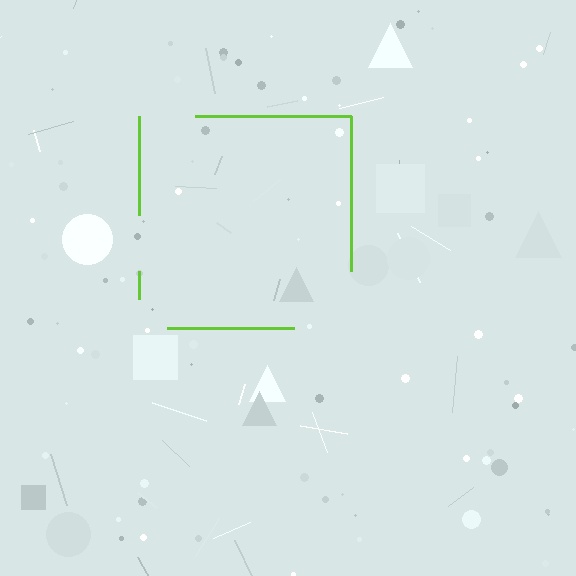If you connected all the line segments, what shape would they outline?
They would outline a square.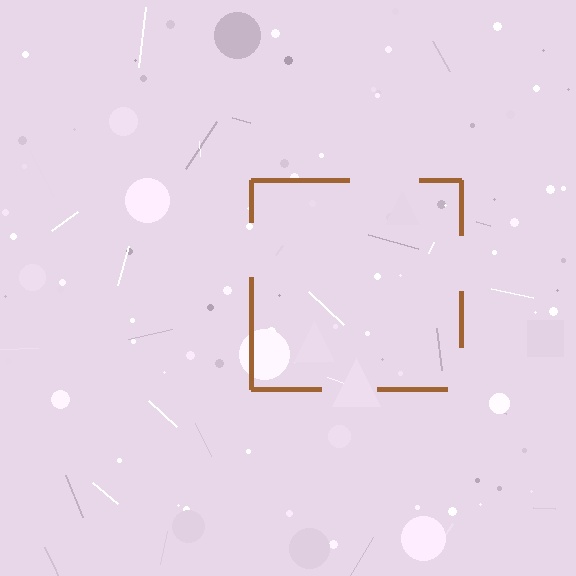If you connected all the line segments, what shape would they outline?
They would outline a square.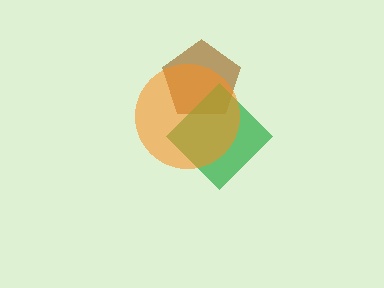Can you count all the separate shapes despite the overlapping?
Yes, there are 3 separate shapes.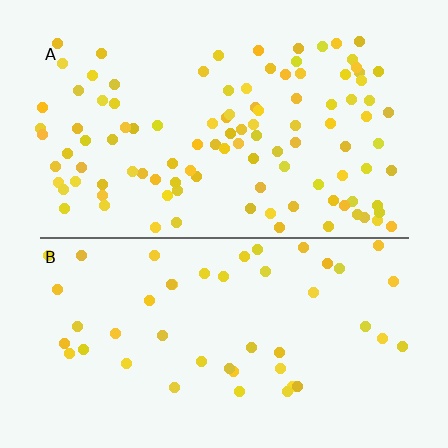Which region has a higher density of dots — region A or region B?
A (the top).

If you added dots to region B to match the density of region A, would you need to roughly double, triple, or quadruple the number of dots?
Approximately double.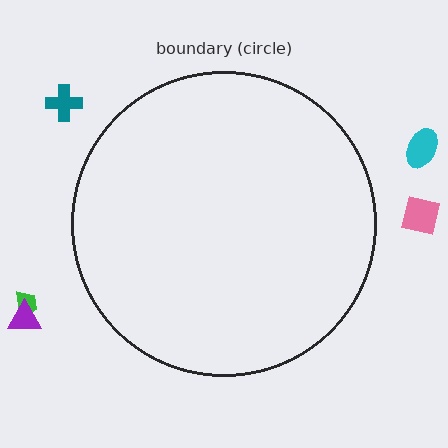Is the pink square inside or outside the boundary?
Outside.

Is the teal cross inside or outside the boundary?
Outside.